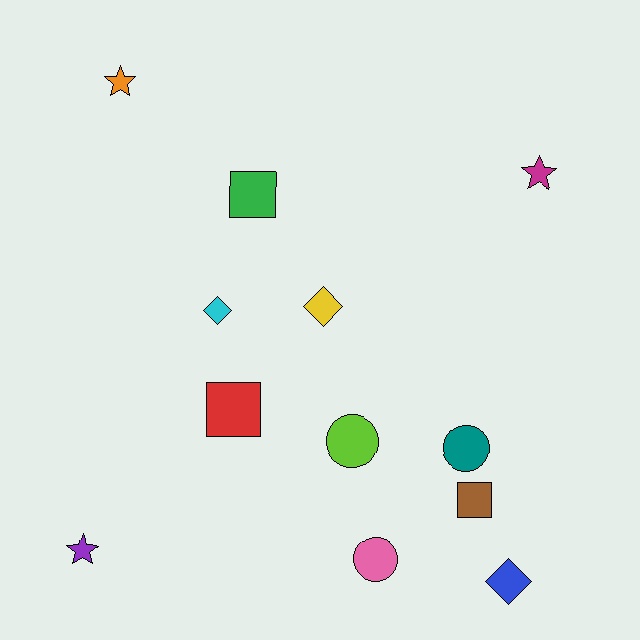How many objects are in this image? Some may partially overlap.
There are 12 objects.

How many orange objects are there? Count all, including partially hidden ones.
There is 1 orange object.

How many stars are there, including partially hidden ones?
There are 3 stars.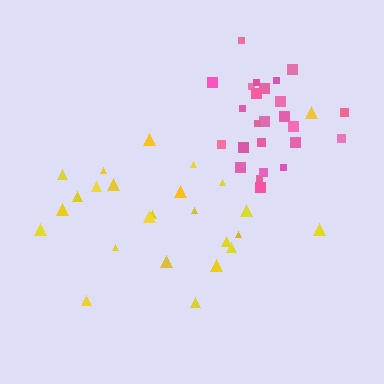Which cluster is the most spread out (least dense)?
Yellow.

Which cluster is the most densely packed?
Pink.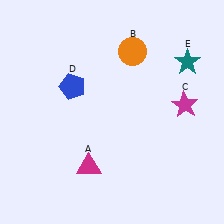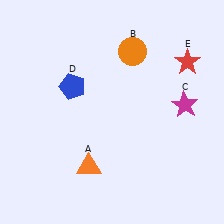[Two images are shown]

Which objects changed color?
A changed from magenta to orange. E changed from teal to red.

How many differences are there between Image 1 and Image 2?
There are 2 differences between the two images.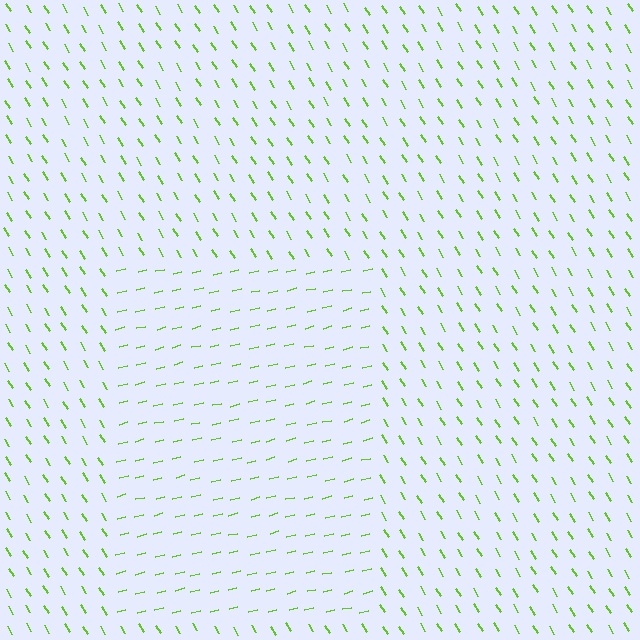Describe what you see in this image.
The image is filled with small lime line segments. A rectangle region in the image has lines oriented differently from the surrounding lines, creating a visible texture boundary.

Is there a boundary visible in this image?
Yes, there is a texture boundary formed by a change in line orientation.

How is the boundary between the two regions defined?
The boundary is defined purely by a change in line orientation (approximately 72 degrees difference). All lines are the same color and thickness.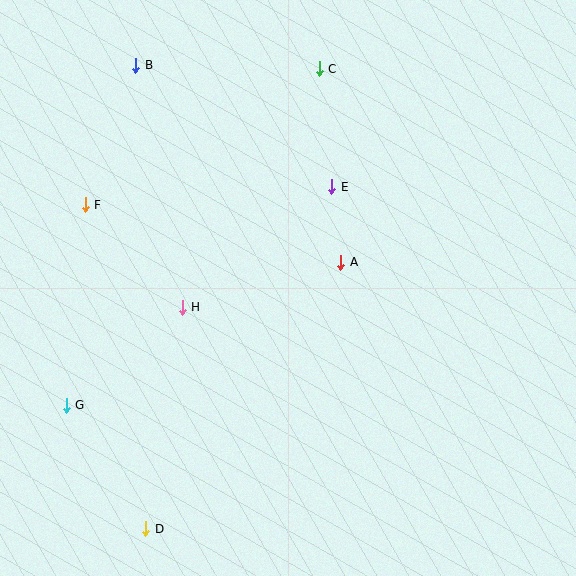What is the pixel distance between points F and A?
The distance between F and A is 262 pixels.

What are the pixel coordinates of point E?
Point E is at (332, 187).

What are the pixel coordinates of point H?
Point H is at (182, 307).